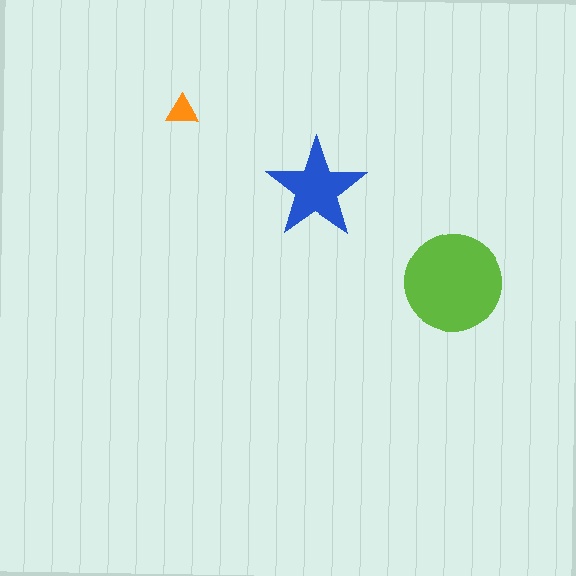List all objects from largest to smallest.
The lime circle, the blue star, the orange triangle.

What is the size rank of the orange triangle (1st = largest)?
3rd.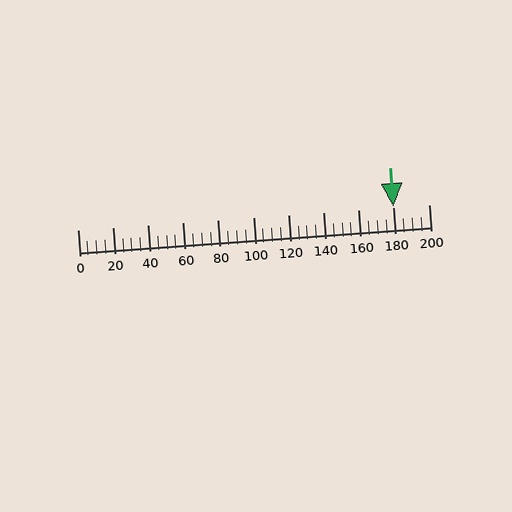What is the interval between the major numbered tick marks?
The major tick marks are spaced 20 units apart.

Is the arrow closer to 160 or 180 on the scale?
The arrow is closer to 180.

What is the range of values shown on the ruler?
The ruler shows values from 0 to 200.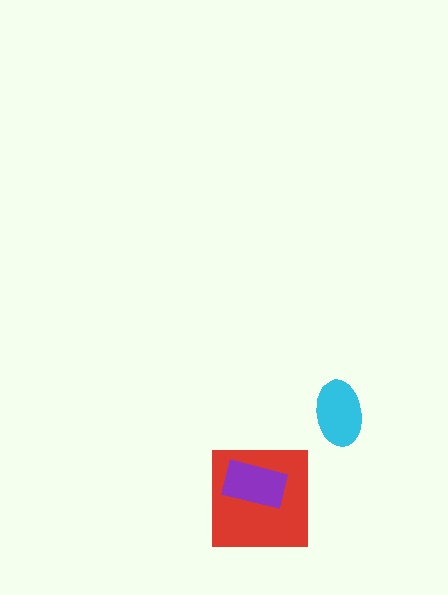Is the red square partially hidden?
Yes, it is partially covered by another shape.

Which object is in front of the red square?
The purple rectangle is in front of the red square.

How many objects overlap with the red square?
1 object overlaps with the red square.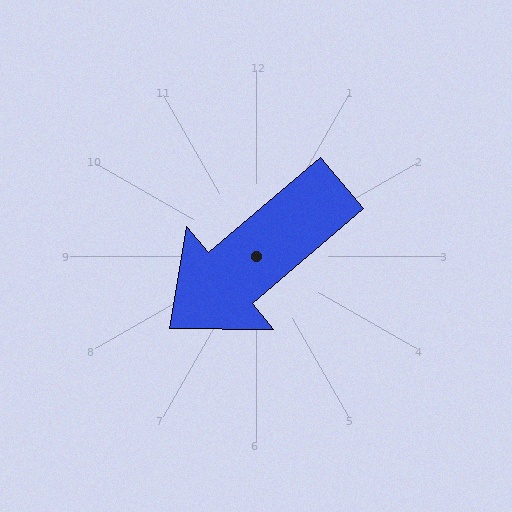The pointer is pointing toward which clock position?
Roughly 8 o'clock.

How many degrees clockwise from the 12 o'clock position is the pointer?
Approximately 230 degrees.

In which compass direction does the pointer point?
Southwest.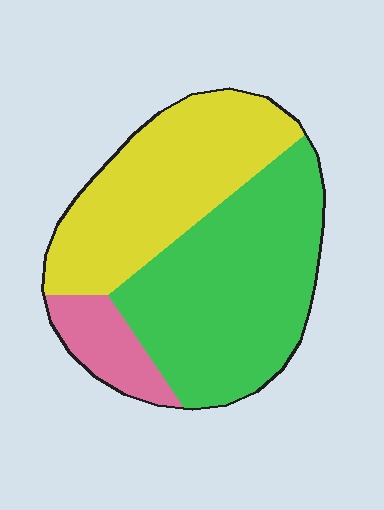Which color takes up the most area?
Green, at roughly 50%.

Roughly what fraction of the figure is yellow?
Yellow covers roughly 40% of the figure.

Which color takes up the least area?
Pink, at roughly 10%.